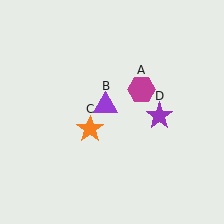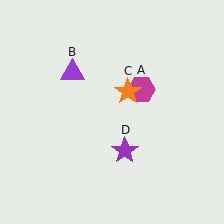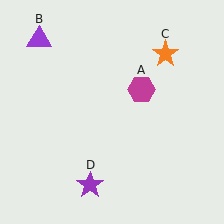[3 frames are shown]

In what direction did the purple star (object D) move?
The purple star (object D) moved down and to the left.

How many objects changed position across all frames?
3 objects changed position: purple triangle (object B), orange star (object C), purple star (object D).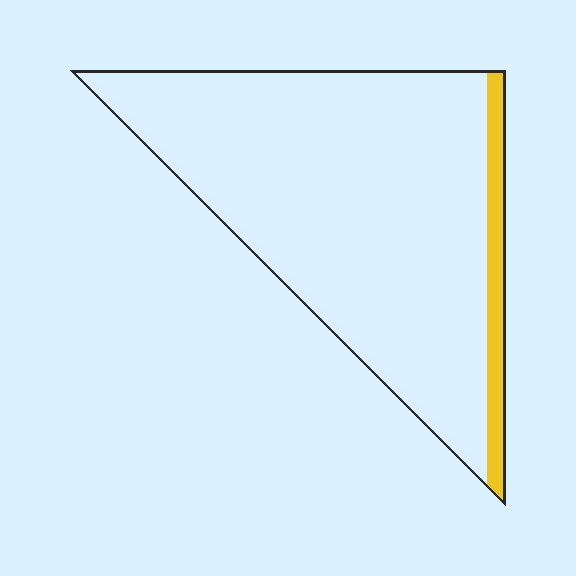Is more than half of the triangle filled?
No.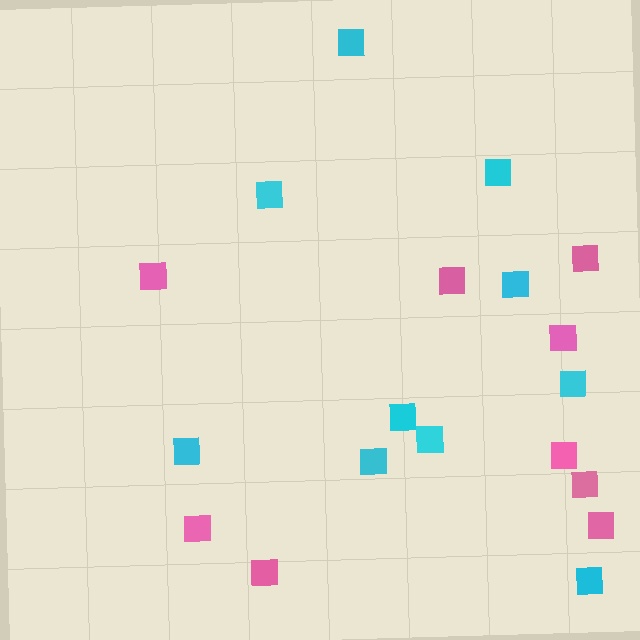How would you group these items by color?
There are 2 groups: one group of cyan squares (10) and one group of pink squares (9).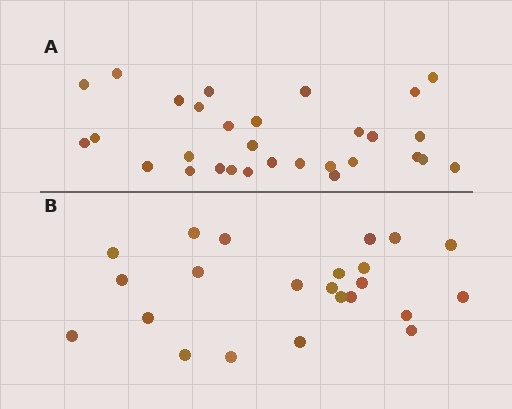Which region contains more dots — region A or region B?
Region A (the top region) has more dots.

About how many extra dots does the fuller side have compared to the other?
Region A has roughly 8 or so more dots than region B.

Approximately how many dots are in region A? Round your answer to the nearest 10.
About 30 dots.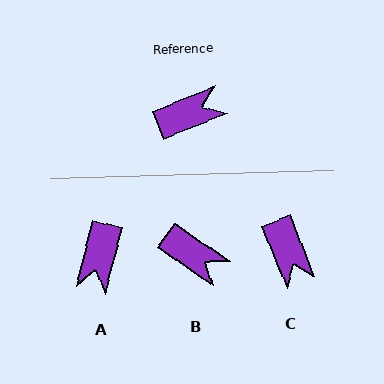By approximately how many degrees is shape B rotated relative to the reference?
Approximately 57 degrees clockwise.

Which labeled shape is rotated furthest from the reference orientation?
A, about 126 degrees away.